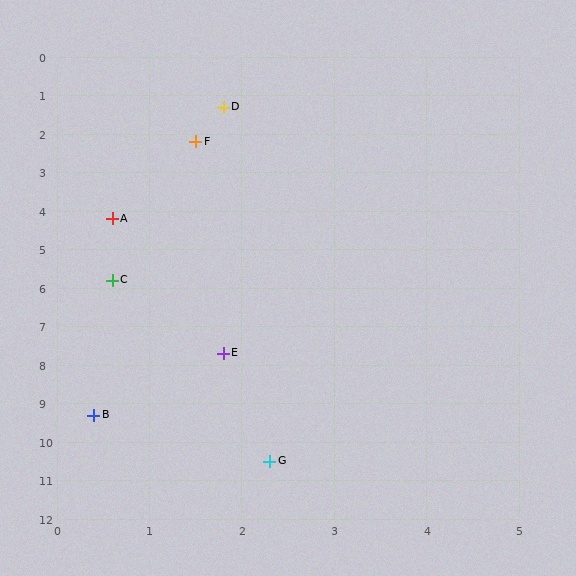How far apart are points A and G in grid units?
Points A and G are about 6.5 grid units apart.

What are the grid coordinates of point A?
Point A is at approximately (0.6, 4.2).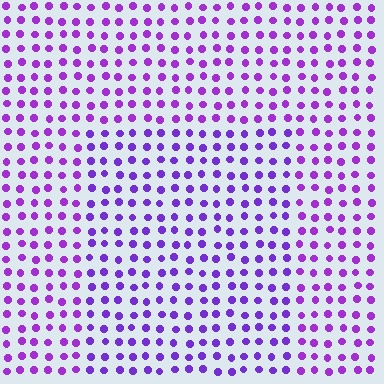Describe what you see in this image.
The image is filled with small purple elements in a uniform arrangement. A rectangle-shaped region is visible where the elements are tinted to a slightly different hue, forming a subtle color boundary.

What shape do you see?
I see a rectangle.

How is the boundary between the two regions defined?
The boundary is defined purely by a slight shift in hue (about 17 degrees). Spacing, size, and orientation are identical on both sides.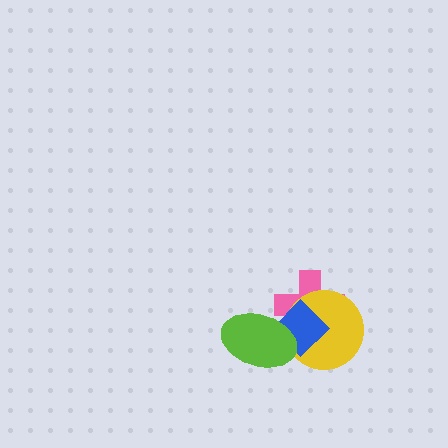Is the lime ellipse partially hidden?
No, no other shape covers it.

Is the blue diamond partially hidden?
Yes, it is partially covered by another shape.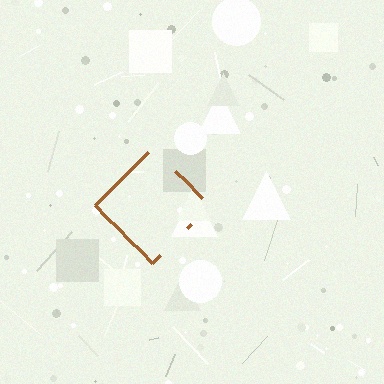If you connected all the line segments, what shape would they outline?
They would outline a diamond.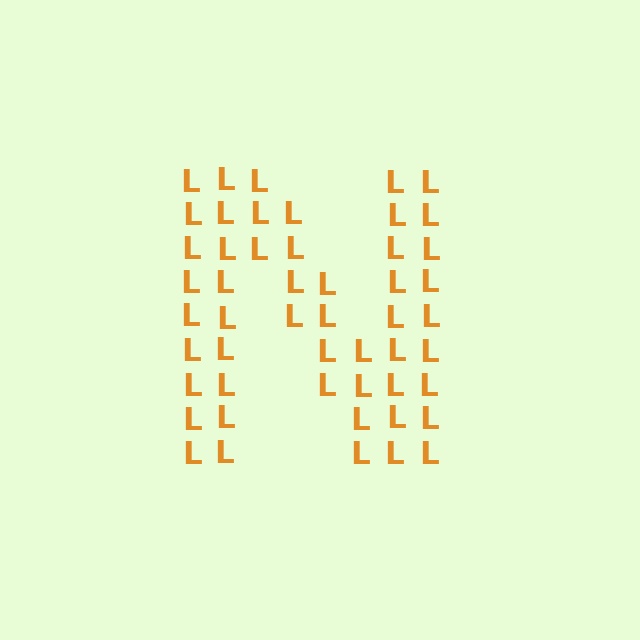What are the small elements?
The small elements are letter L's.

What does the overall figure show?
The overall figure shows the letter N.